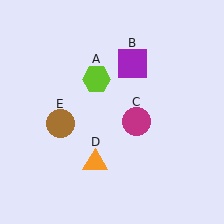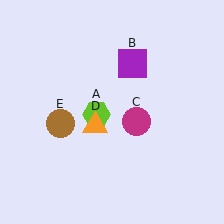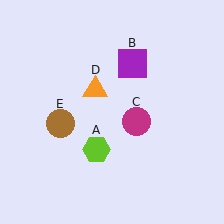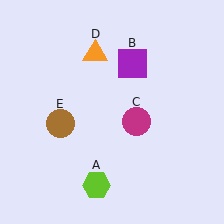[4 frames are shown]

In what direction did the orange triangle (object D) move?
The orange triangle (object D) moved up.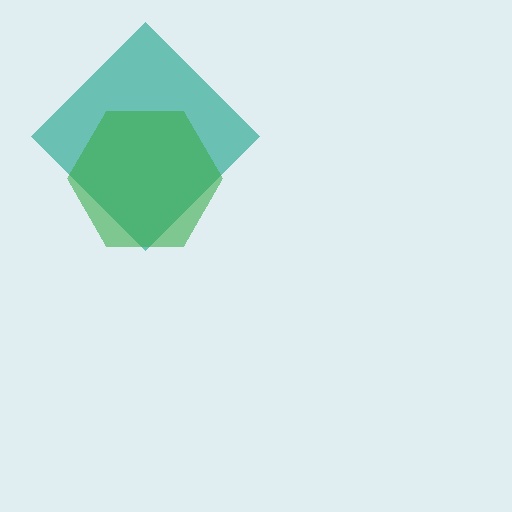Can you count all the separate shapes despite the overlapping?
Yes, there are 2 separate shapes.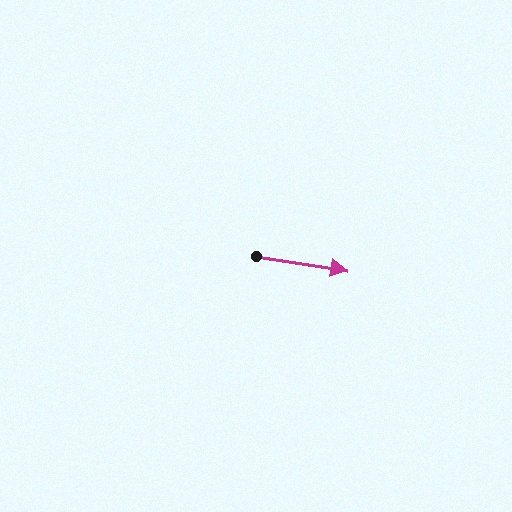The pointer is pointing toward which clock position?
Roughly 3 o'clock.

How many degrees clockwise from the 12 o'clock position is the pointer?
Approximately 99 degrees.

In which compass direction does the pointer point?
East.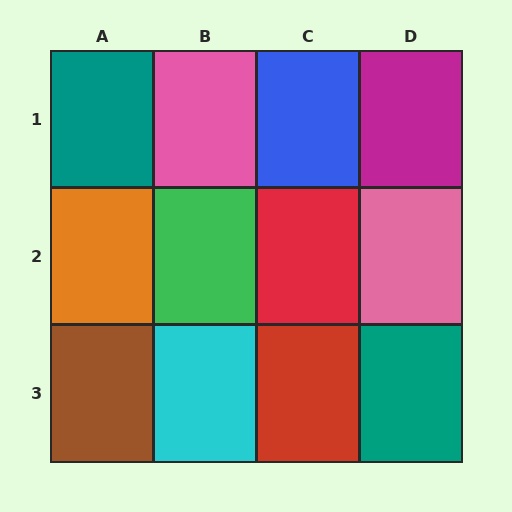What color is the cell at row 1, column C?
Blue.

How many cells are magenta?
1 cell is magenta.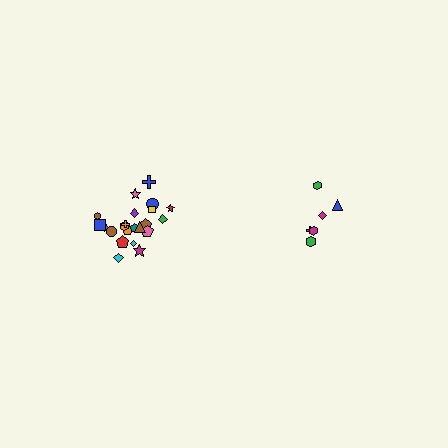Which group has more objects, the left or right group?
The left group.